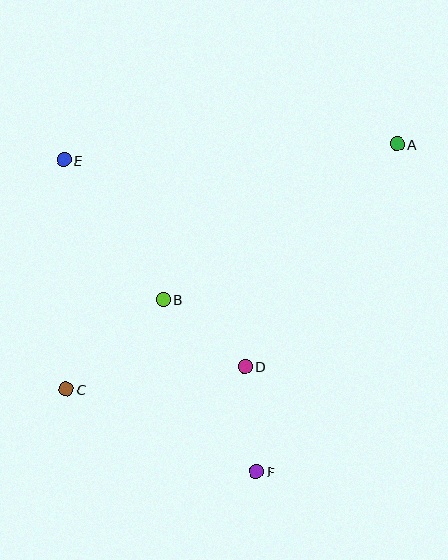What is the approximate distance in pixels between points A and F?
The distance between A and F is approximately 356 pixels.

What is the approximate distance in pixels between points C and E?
The distance between C and E is approximately 229 pixels.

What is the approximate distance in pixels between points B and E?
The distance between B and E is approximately 172 pixels.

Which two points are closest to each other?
Points D and F are closest to each other.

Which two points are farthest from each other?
Points A and C are farthest from each other.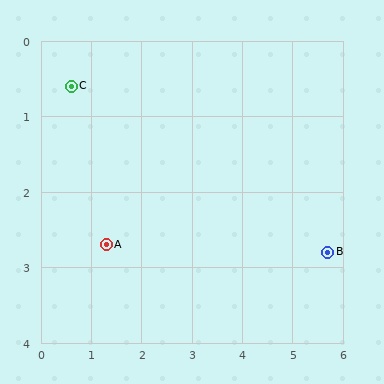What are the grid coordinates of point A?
Point A is at approximately (1.3, 2.7).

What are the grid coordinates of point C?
Point C is at approximately (0.6, 0.6).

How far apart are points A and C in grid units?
Points A and C are about 2.2 grid units apart.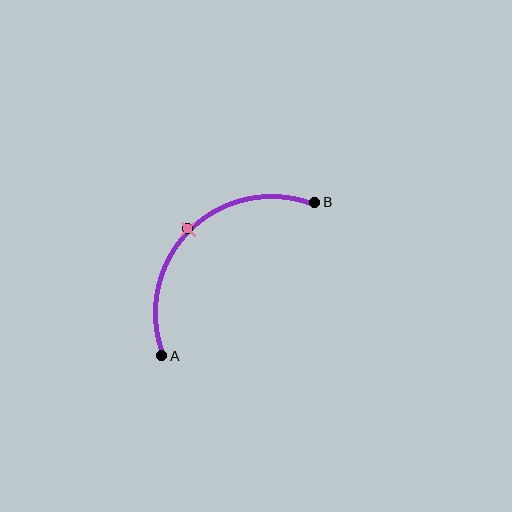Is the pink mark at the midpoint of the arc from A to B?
Yes. The pink mark lies on the arc at equal arc-length from both A and B — it is the arc midpoint.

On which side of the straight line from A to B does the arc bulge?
The arc bulges above and to the left of the straight line connecting A and B.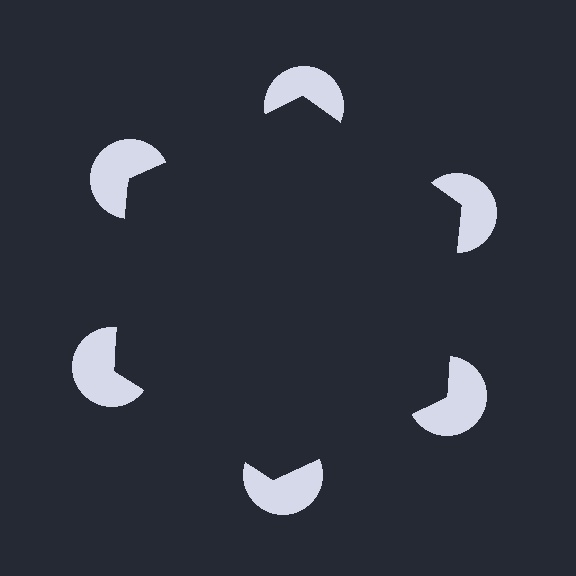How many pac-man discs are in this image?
There are 6 — one at each vertex of the illusory hexagon.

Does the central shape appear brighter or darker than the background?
It typically appears slightly darker than the background, even though no actual brightness change is drawn.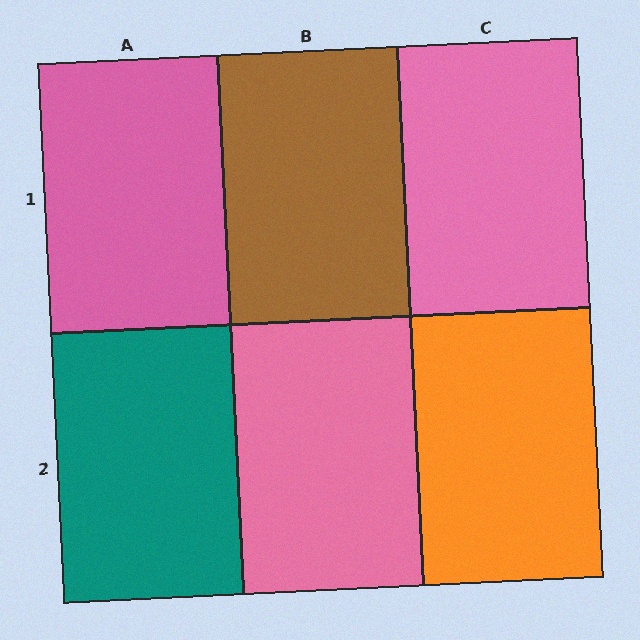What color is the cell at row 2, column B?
Pink.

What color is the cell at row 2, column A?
Teal.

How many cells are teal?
1 cell is teal.